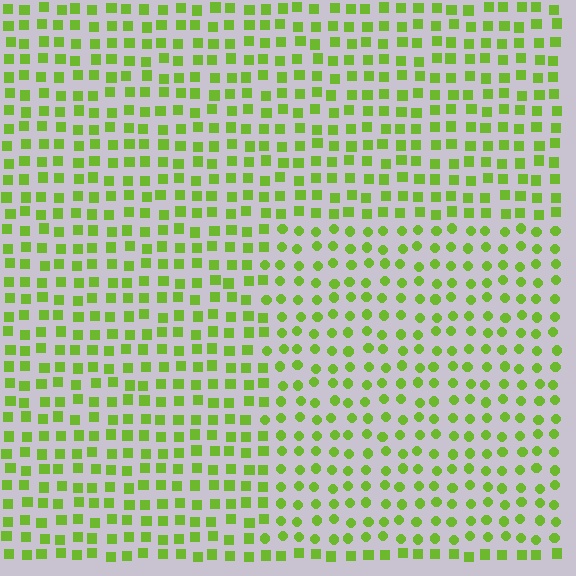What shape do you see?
I see a rectangle.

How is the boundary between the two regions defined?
The boundary is defined by a change in element shape: circles inside vs. squares outside. All elements share the same color and spacing.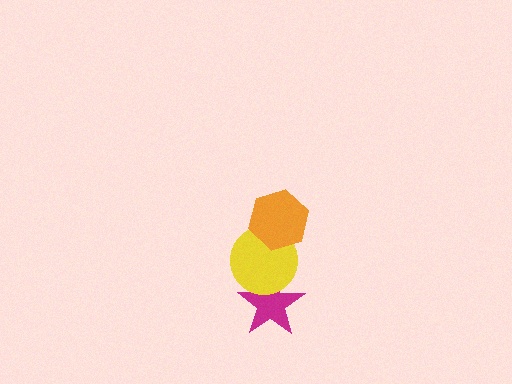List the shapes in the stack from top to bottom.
From top to bottom: the orange hexagon, the yellow circle, the magenta star.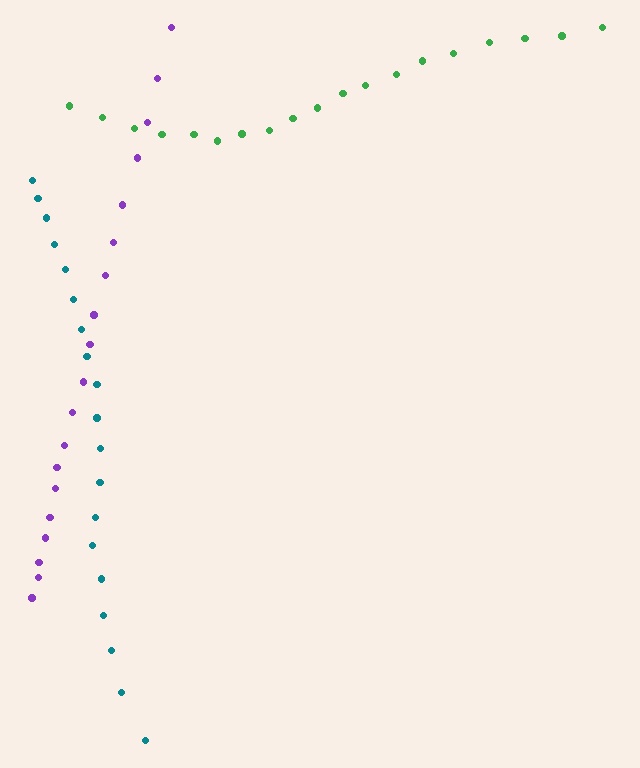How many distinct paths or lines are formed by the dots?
There are 3 distinct paths.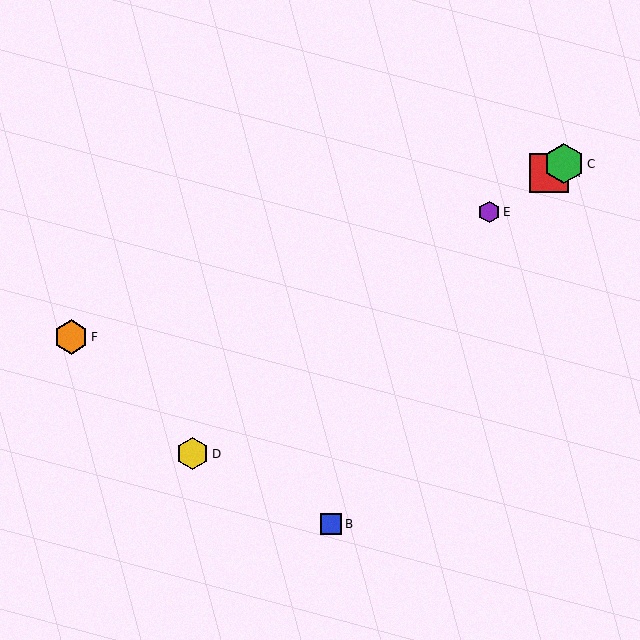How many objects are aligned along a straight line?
3 objects (A, C, E) are aligned along a straight line.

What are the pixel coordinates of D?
Object D is at (192, 454).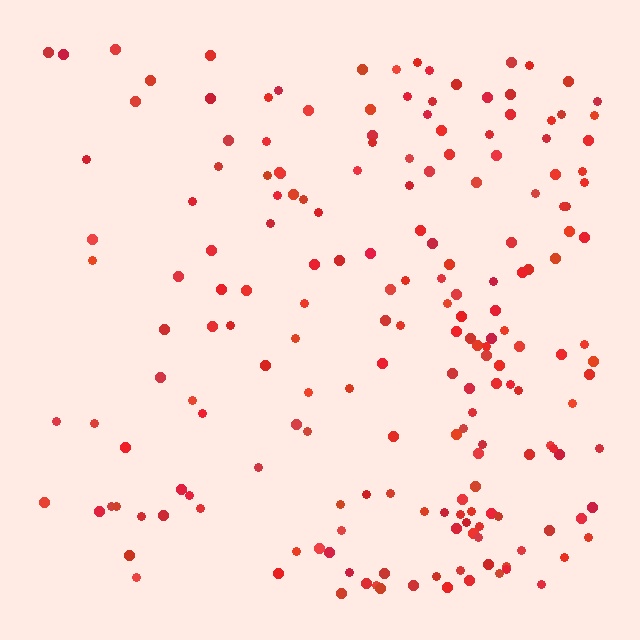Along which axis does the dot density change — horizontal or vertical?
Horizontal.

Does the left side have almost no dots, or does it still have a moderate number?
Still a moderate number, just noticeably fewer than the right.